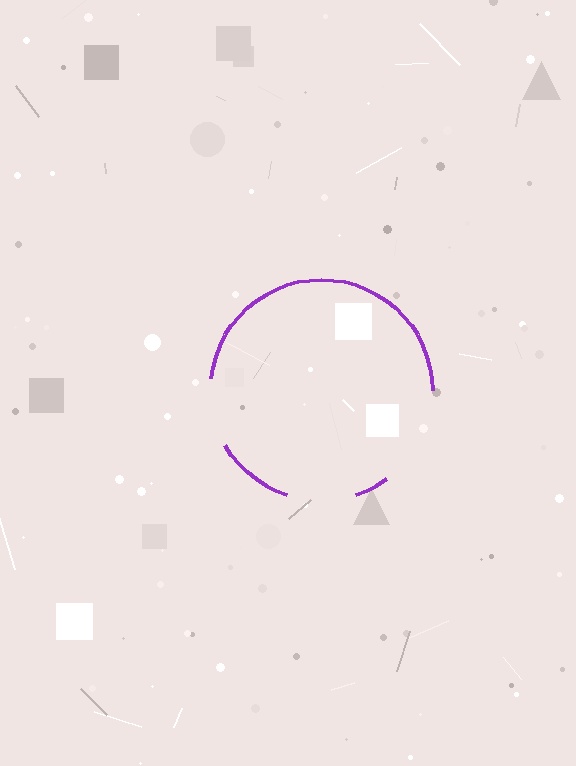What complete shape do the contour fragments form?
The contour fragments form a circle.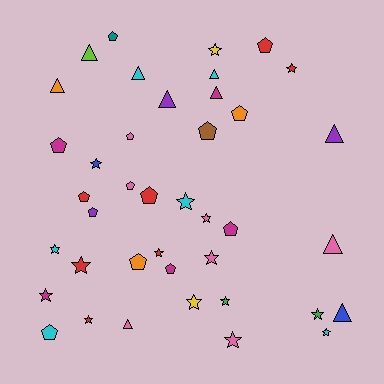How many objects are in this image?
There are 40 objects.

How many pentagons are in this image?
There are 14 pentagons.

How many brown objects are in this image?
There is 1 brown object.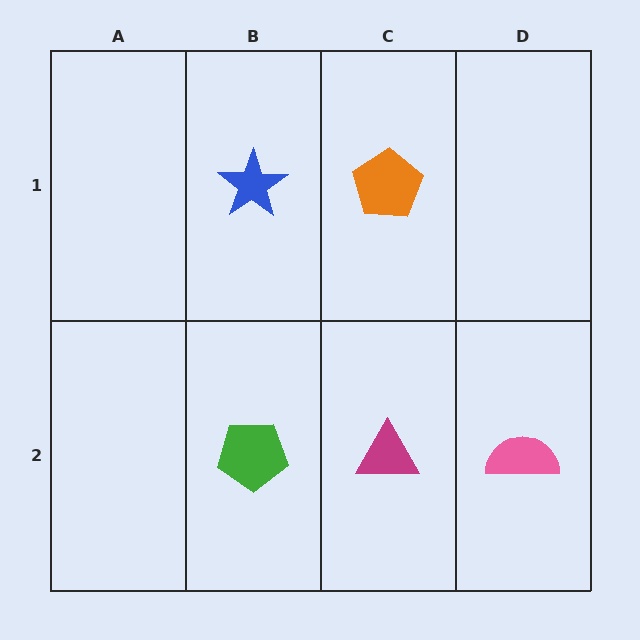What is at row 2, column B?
A green pentagon.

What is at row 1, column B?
A blue star.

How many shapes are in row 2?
3 shapes.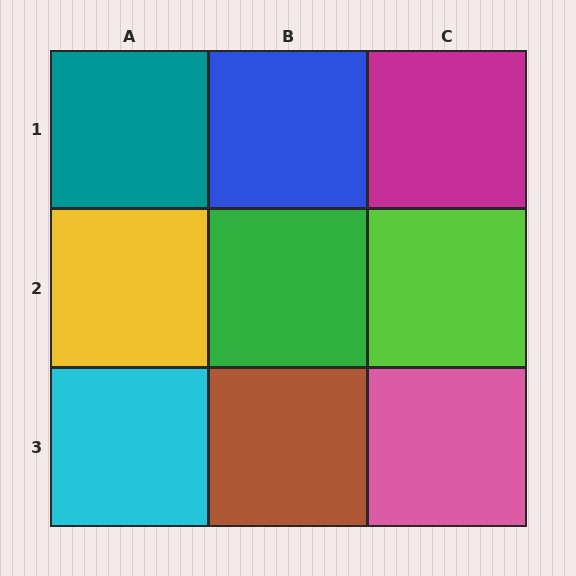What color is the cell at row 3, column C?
Pink.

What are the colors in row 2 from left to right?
Yellow, green, lime.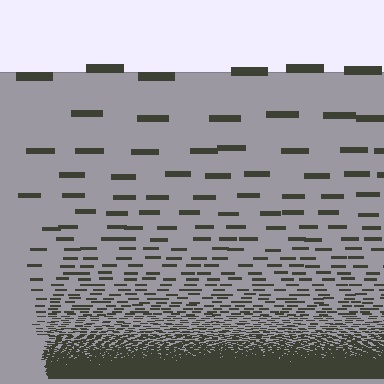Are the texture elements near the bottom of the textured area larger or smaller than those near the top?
Smaller. The gradient is inverted — elements near the bottom are smaller and denser.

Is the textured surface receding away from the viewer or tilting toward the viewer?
The surface appears to tilt toward the viewer. Texture elements get larger and sparser toward the top.